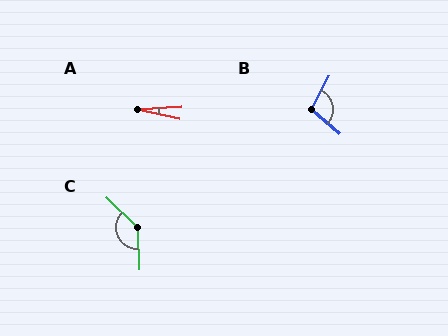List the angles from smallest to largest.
A (16°), B (104°), C (136°).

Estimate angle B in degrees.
Approximately 104 degrees.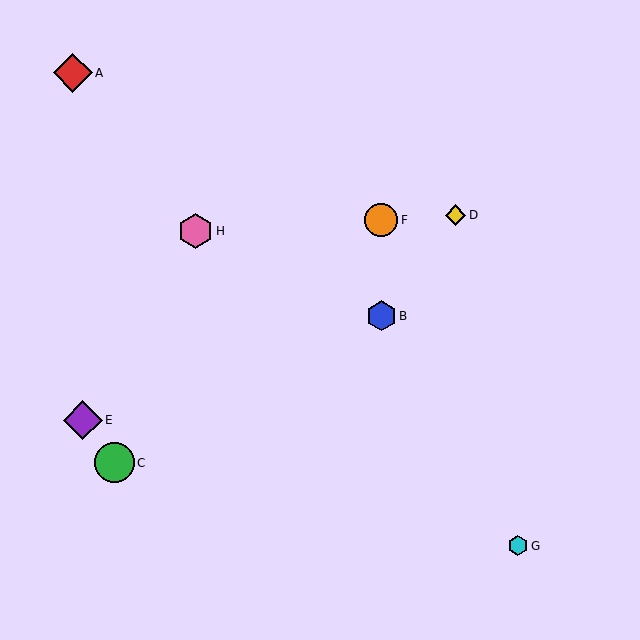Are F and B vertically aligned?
Yes, both are at x≈381.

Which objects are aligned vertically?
Objects B, F are aligned vertically.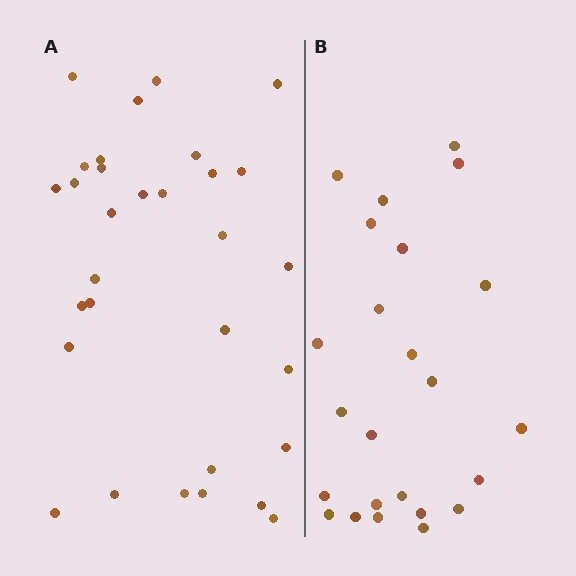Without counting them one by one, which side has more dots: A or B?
Region A (the left region) has more dots.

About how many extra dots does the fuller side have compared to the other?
Region A has roughly 8 or so more dots than region B.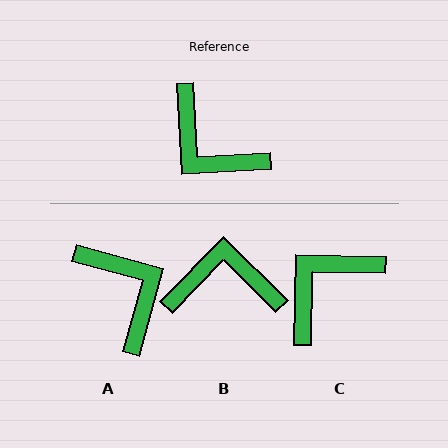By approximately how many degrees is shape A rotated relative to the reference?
Approximately 162 degrees counter-clockwise.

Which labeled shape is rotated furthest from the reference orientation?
A, about 162 degrees away.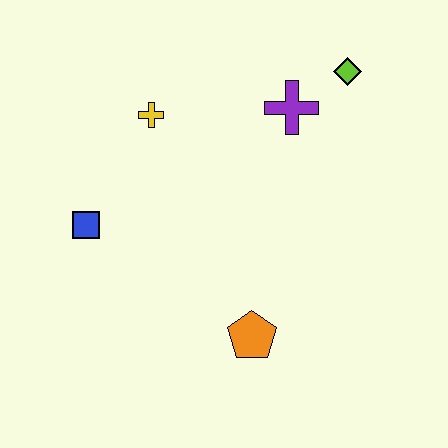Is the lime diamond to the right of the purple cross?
Yes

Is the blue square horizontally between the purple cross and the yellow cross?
No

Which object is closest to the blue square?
The yellow cross is closest to the blue square.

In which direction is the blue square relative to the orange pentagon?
The blue square is to the left of the orange pentagon.